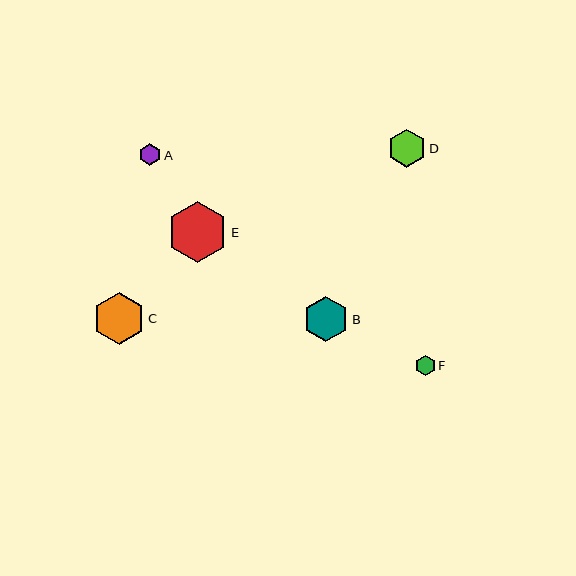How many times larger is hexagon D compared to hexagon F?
Hexagon D is approximately 1.9 times the size of hexagon F.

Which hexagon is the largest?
Hexagon E is the largest with a size of approximately 61 pixels.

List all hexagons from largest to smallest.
From largest to smallest: E, C, B, D, A, F.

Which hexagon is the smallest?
Hexagon F is the smallest with a size of approximately 21 pixels.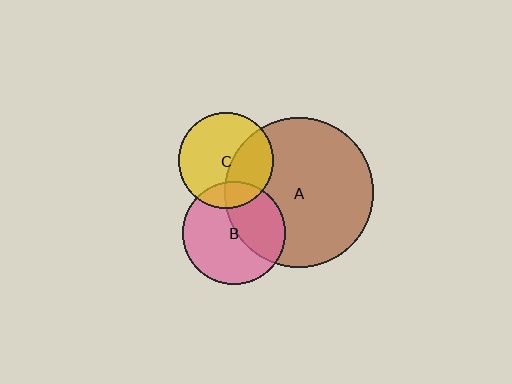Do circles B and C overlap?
Yes.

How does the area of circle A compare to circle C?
Approximately 2.4 times.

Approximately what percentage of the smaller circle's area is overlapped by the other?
Approximately 15%.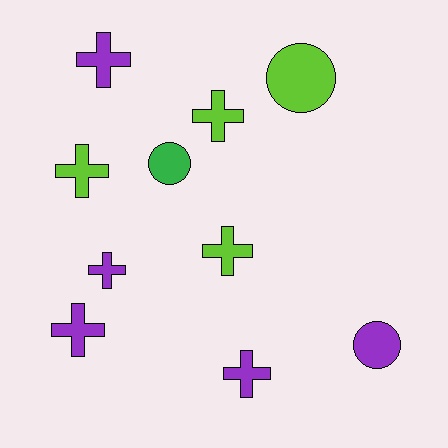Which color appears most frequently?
Purple, with 5 objects.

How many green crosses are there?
There are no green crosses.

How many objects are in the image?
There are 10 objects.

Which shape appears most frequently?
Cross, with 7 objects.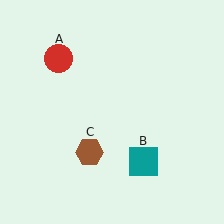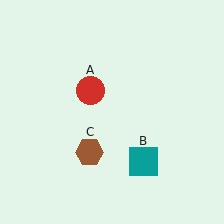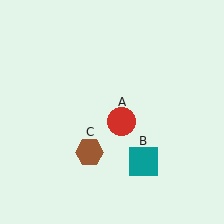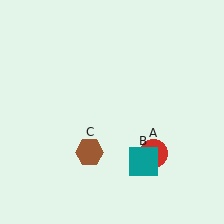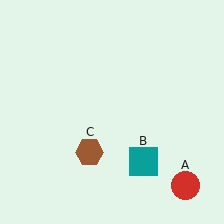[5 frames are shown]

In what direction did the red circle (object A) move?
The red circle (object A) moved down and to the right.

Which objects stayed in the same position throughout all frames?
Teal square (object B) and brown hexagon (object C) remained stationary.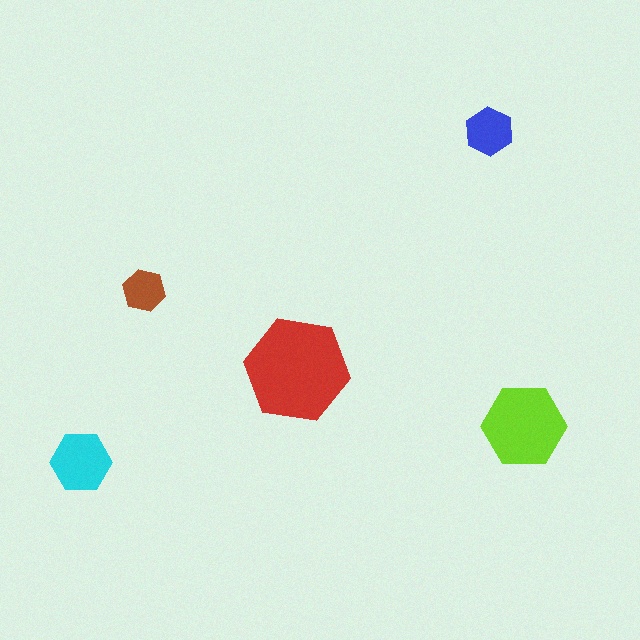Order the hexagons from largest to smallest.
the red one, the lime one, the cyan one, the blue one, the brown one.